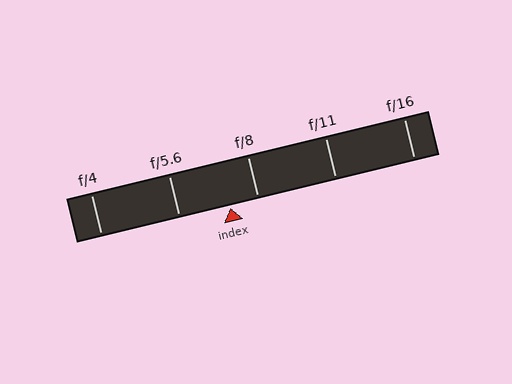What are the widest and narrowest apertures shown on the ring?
The widest aperture shown is f/4 and the narrowest is f/16.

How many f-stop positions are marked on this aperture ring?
There are 5 f-stop positions marked.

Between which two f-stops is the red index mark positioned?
The index mark is between f/5.6 and f/8.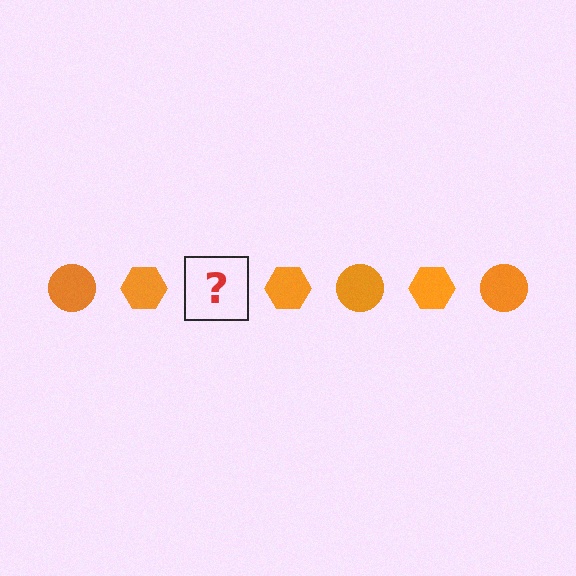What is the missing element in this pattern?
The missing element is an orange circle.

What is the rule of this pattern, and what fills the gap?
The rule is that the pattern cycles through circle, hexagon shapes in orange. The gap should be filled with an orange circle.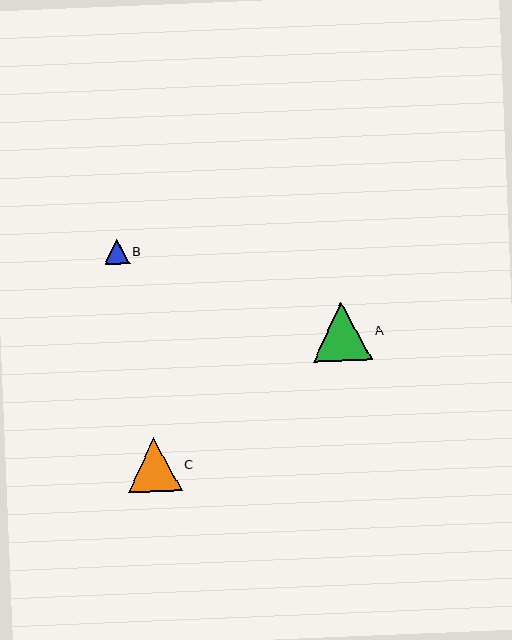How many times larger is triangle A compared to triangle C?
Triangle A is approximately 1.1 times the size of triangle C.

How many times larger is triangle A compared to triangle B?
Triangle A is approximately 2.4 times the size of triangle B.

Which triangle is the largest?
Triangle A is the largest with a size of approximately 59 pixels.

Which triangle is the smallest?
Triangle B is the smallest with a size of approximately 25 pixels.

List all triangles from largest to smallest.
From largest to smallest: A, C, B.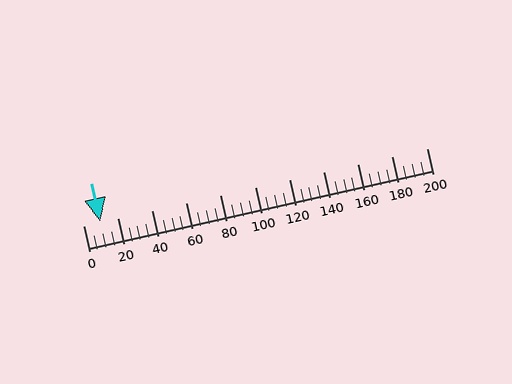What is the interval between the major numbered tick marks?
The major tick marks are spaced 20 units apart.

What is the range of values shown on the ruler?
The ruler shows values from 0 to 200.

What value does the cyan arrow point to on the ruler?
The cyan arrow points to approximately 10.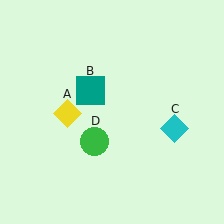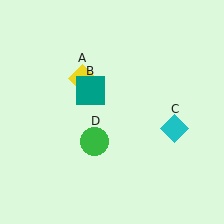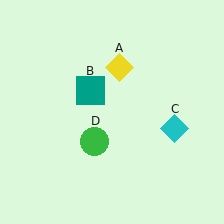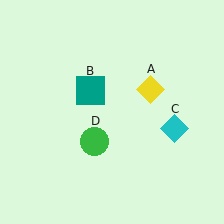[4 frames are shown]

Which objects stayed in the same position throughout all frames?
Teal square (object B) and cyan diamond (object C) and green circle (object D) remained stationary.